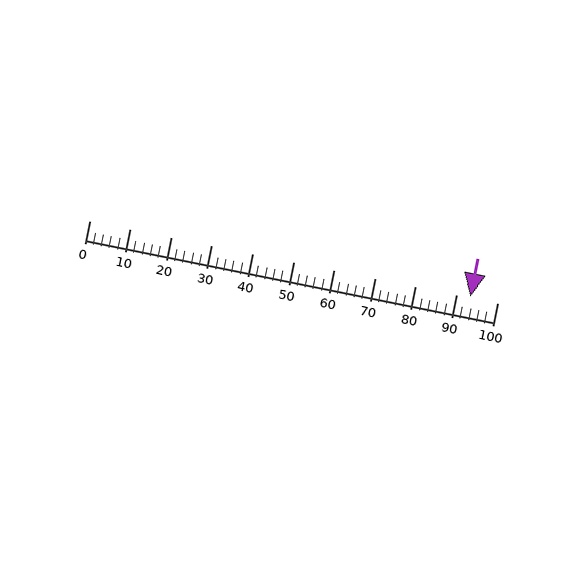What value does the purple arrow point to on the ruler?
The purple arrow points to approximately 93.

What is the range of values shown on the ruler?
The ruler shows values from 0 to 100.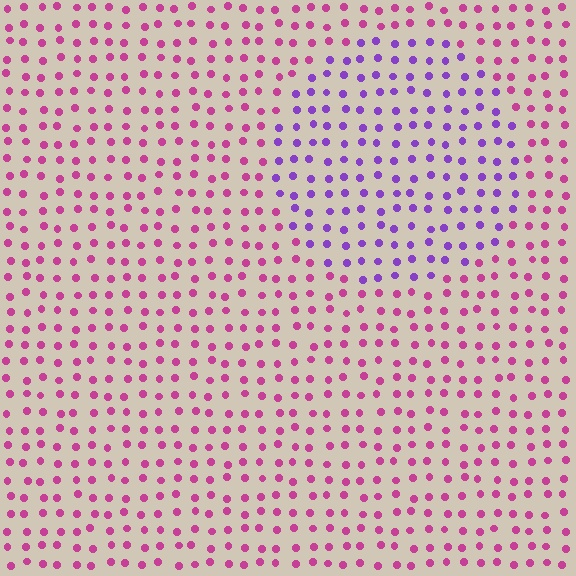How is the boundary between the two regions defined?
The boundary is defined purely by a slight shift in hue (about 49 degrees). Spacing, size, and orientation are identical on both sides.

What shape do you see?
I see a circle.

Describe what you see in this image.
The image is filled with small magenta elements in a uniform arrangement. A circle-shaped region is visible where the elements are tinted to a slightly different hue, forming a subtle color boundary.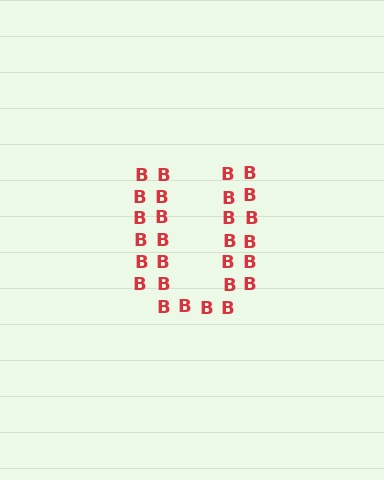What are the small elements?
The small elements are letter B's.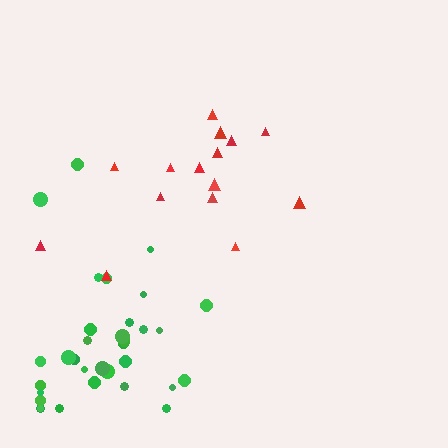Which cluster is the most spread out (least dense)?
Red.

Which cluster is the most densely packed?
Green.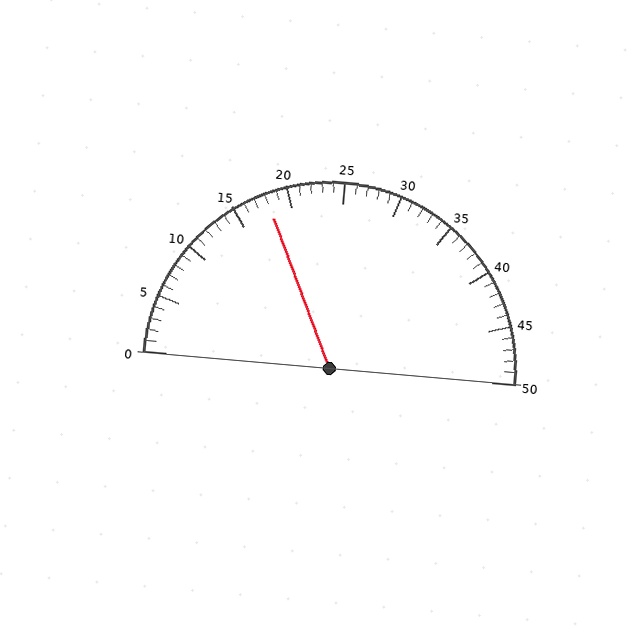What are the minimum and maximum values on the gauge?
The gauge ranges from 0 to 50.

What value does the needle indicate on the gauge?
The needle indicates approximately 18.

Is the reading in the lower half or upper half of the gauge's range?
The reading is in the lower half of the range (0 to 50).